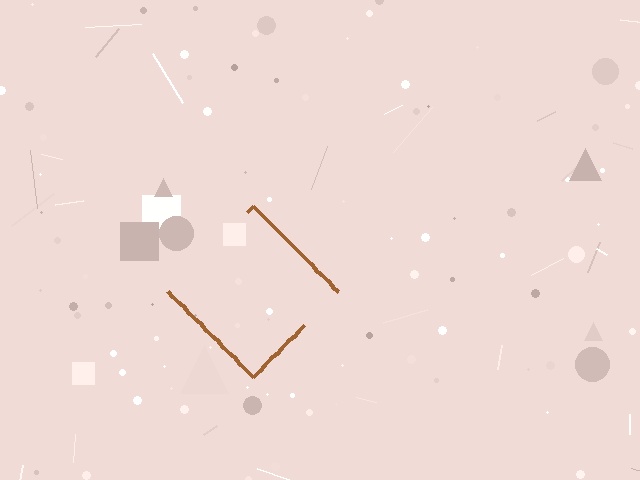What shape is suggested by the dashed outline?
The dashed outline suggests a diamond.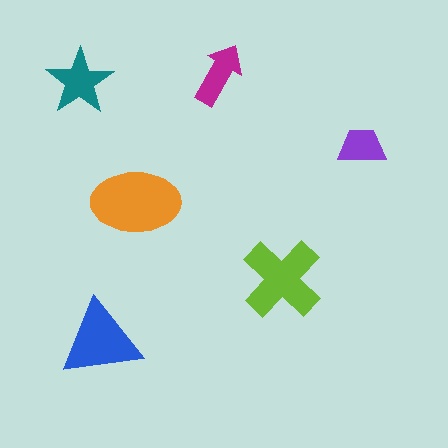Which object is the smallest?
The purple trapezoid.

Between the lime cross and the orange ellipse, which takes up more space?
The orange ellipse.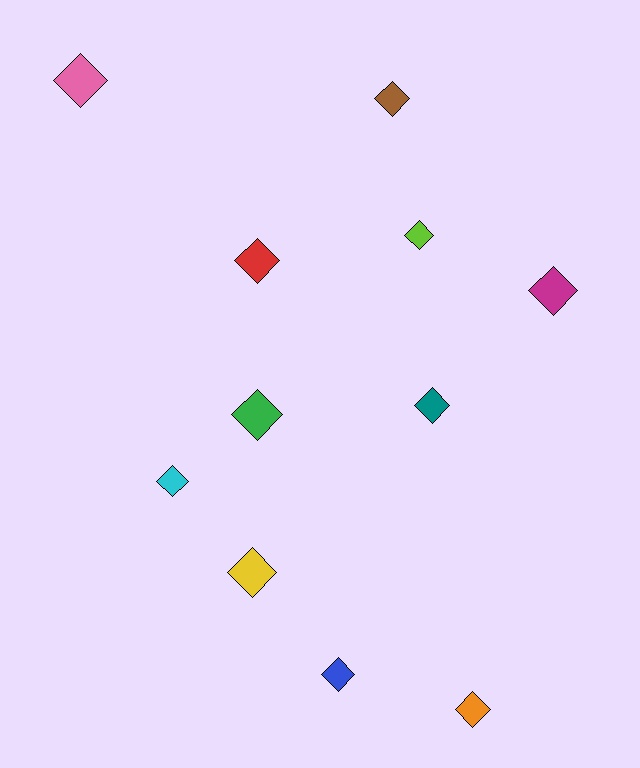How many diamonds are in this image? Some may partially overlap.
There are 11 diamonds.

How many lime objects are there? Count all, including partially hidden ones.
There is 1 lime object.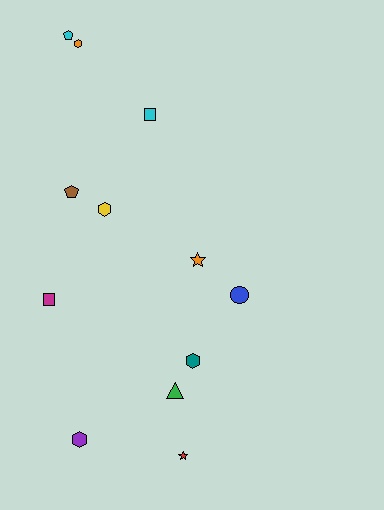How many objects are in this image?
There are 12 objects.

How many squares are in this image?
There are 2 squares.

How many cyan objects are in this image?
There are 2 cyan objects.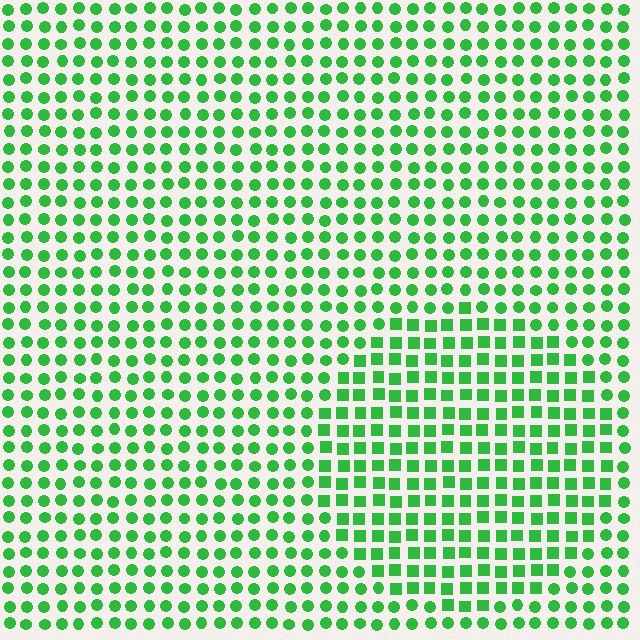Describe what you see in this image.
The image is filled with small green elements arranged in a uniform grid. A circle-shaped region contains squares, while the surrounding area contains circles. The boundary is defined purely by the change in element shape.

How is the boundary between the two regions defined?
The boundary is defined by a change in element shape: squares inside vs. circles outside. All elements share the same color and spacing.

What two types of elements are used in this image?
The image uses squares inside the circle region and circles outside it.